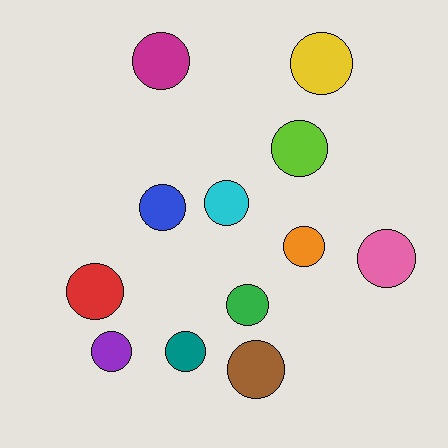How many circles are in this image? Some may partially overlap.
There are 12 circles.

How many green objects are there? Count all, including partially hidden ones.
There is 1 green object.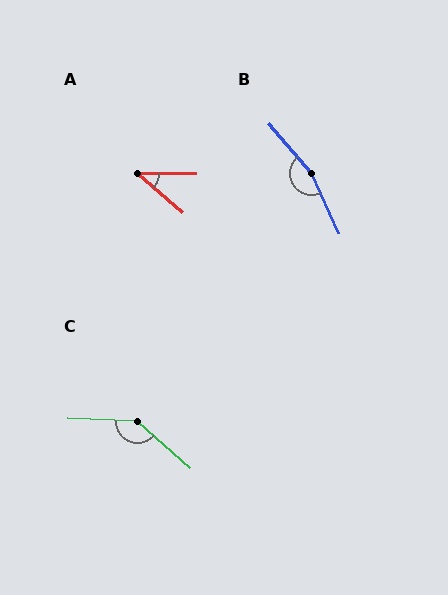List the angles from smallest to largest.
A (40°), C (141°), B (165°).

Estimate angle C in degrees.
Approximately 141 degrees.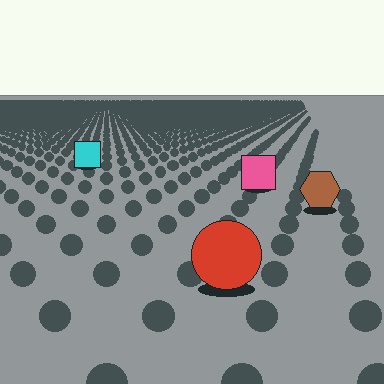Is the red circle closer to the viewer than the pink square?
Yes. The red circle is closer — you can tell from the texture gradient: the ground texture is coarser near it.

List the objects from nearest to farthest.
From nearest to farthest: the red circle, the brown hexagon, the pink square, the cyan square.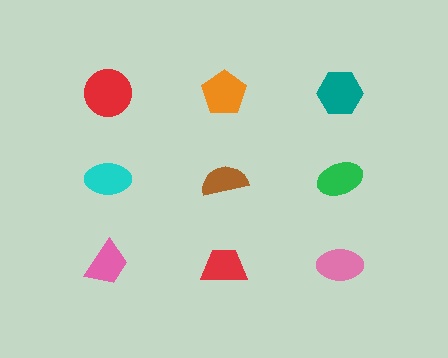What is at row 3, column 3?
A pink ellipse.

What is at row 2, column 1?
A cyan ellipse.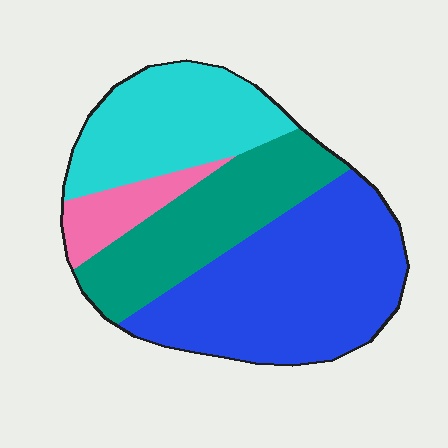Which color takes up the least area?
Pink, at roughly 10%.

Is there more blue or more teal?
Blue.